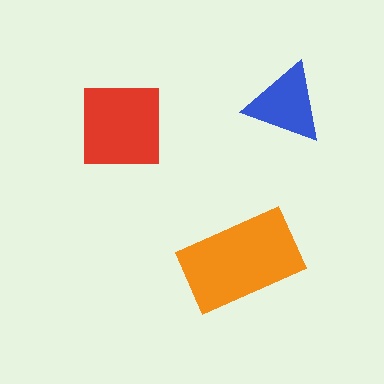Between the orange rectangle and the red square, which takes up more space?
The orange rectangle.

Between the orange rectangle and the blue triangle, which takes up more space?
The orange rectangle.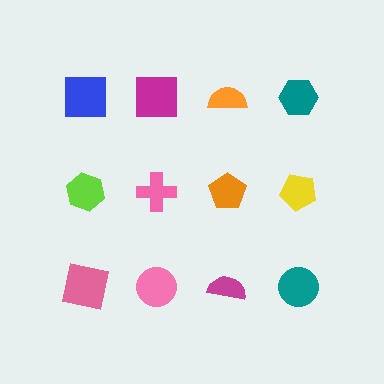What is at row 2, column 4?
A yellow pentagon.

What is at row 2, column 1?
A lime hexagon.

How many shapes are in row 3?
4 shapes.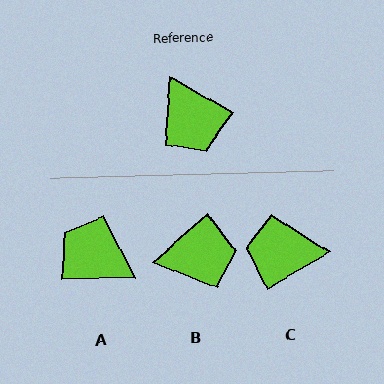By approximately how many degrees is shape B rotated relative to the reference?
Approximately 72 degrees counter-clockwise.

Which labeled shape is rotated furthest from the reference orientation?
A, about 149 degrees away.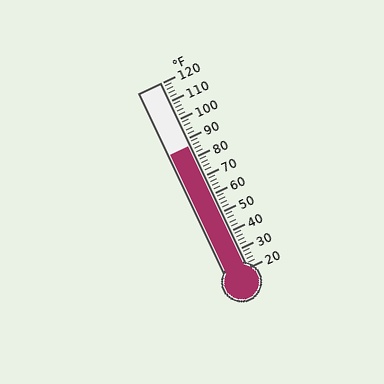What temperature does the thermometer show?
The thermometer shows approximately 86°F.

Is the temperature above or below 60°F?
The temperature is above 60°F.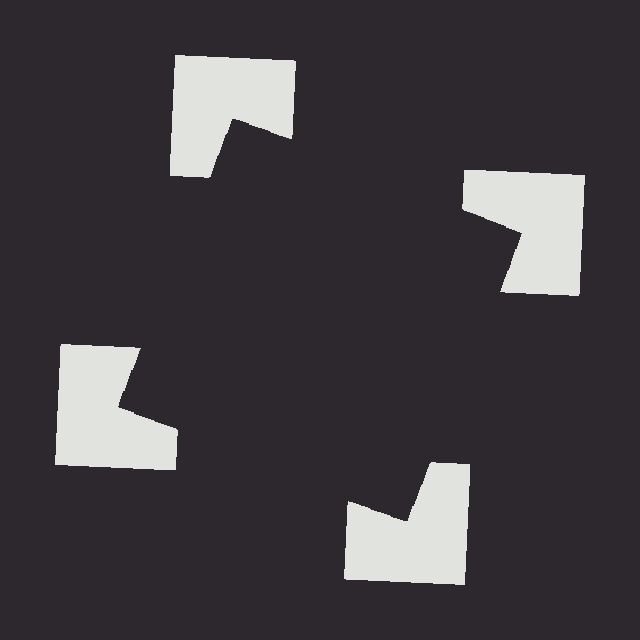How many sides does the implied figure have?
4 sides.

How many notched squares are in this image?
There are 4 — one at each vertex of the illusory square.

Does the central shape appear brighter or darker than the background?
It typically appears slightly darker than the background, even though no actual brightness change is drawn.